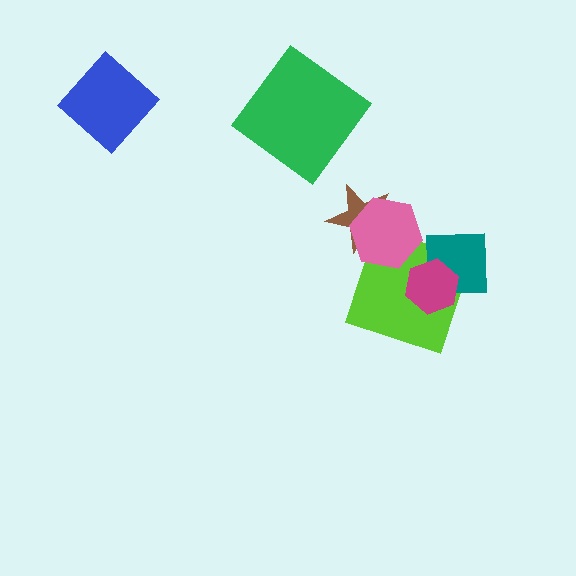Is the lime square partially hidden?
Yes, it is partially covered by another shape.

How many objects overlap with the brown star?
1 object overlaps with the brown star.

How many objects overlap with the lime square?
3 objects overlap with the lime square.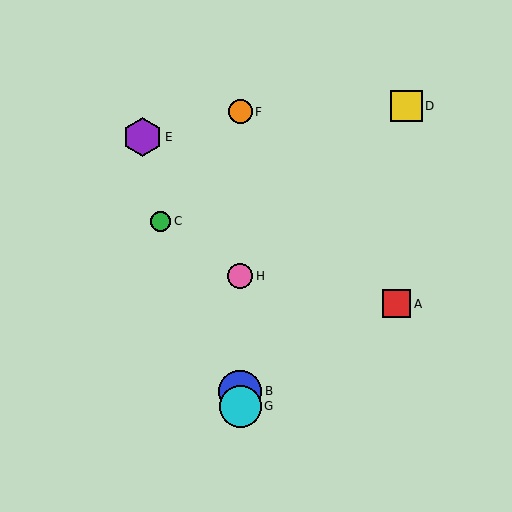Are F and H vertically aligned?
Yes, both are at x≈240.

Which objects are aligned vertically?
Objects B, F, G, H are aligned vertically.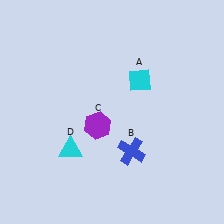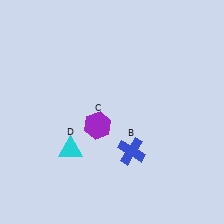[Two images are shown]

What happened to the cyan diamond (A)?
The cyan diamond (A) was removed in Image 2. It was in the top-right area of Image 1.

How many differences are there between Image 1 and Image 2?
There is 1 difference between the two images.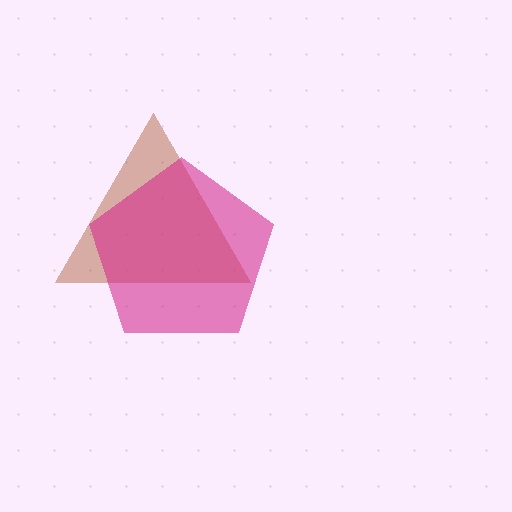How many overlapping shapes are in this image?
There are 2 overlapping shapes in the image.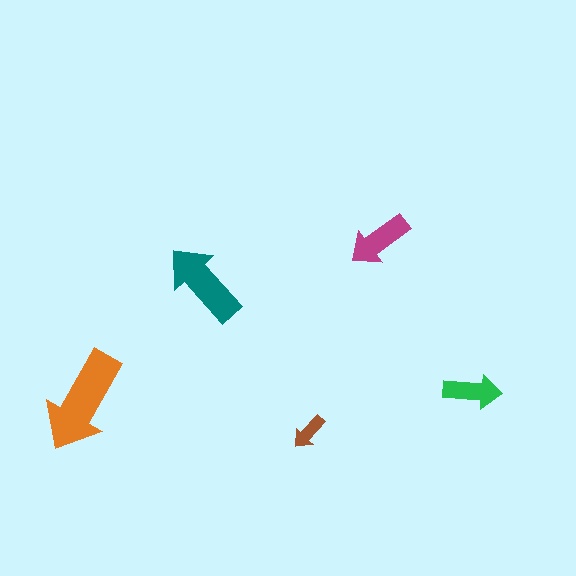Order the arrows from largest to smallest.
the orange one, the teal one, the magenta one, the green one, the brown one.